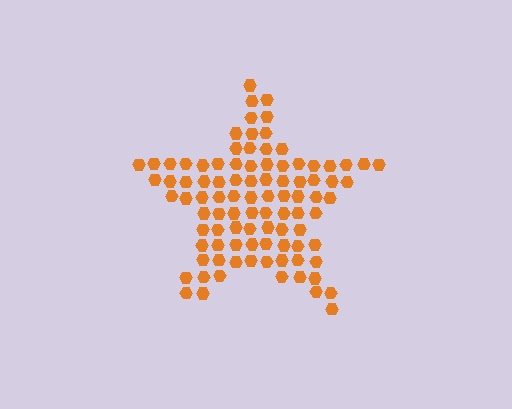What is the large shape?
The large shape is a star.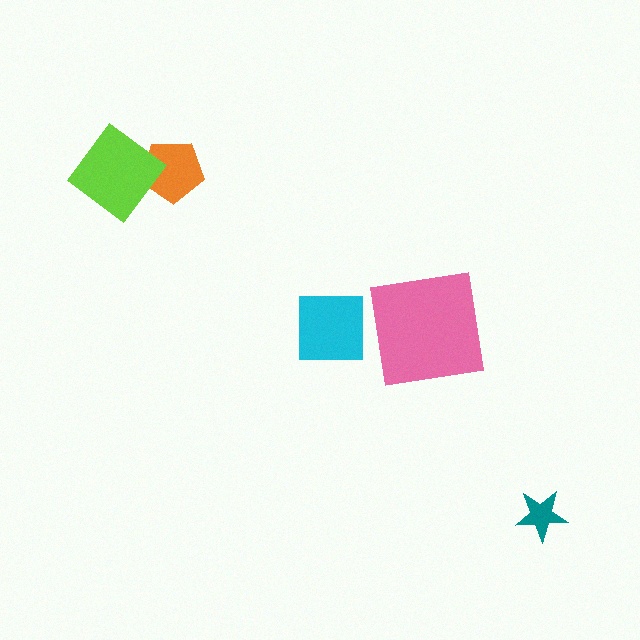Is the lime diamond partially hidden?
No, no other shape covers it.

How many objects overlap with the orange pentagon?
1 object overlaps with the orange pentagon.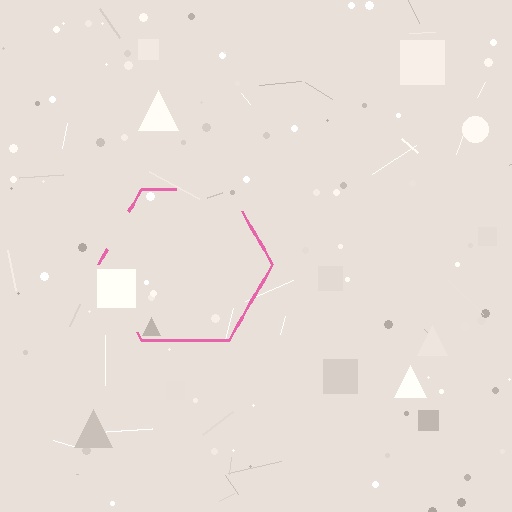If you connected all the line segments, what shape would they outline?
They would outline a hexagon.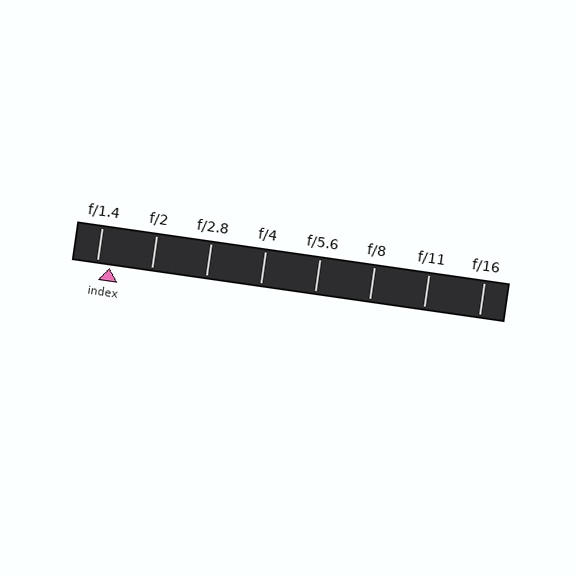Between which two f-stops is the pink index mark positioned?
The index mark is between f/1.4 and f/2.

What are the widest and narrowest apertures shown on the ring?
The widest aperture shown is f/1.4 and the narrowest is f/16.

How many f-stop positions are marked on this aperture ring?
There are 8 f-stop positions marked.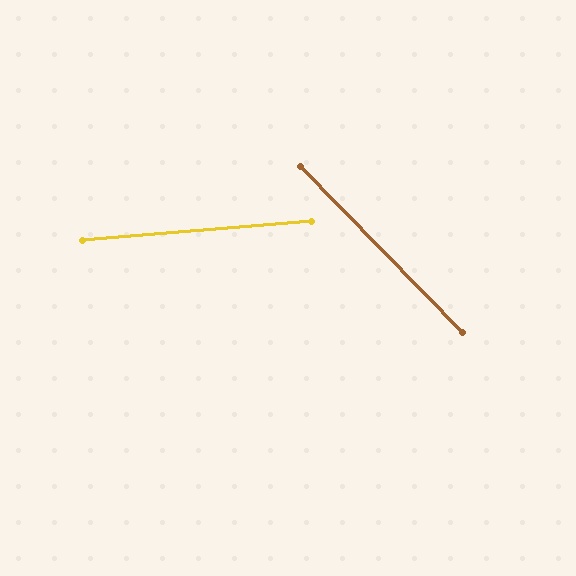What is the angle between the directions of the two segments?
Approximately 51 degrees.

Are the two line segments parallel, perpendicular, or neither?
Neither parallel nor perpendicular — they differ by about 51°.